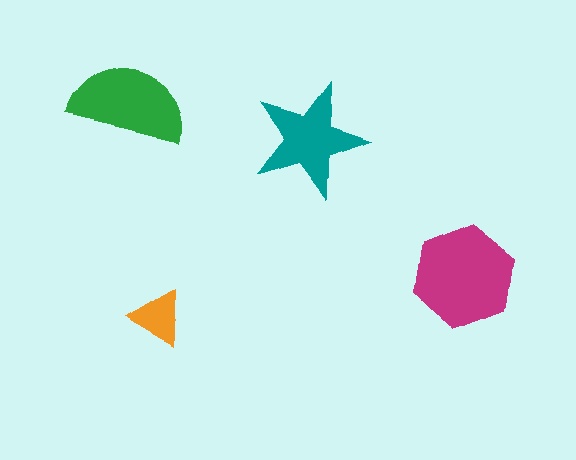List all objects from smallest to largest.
The orange triangle, the teal star, the green semicircle, the magenta hexagon.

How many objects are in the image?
There are 4 objects in the image.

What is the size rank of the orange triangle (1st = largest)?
4th.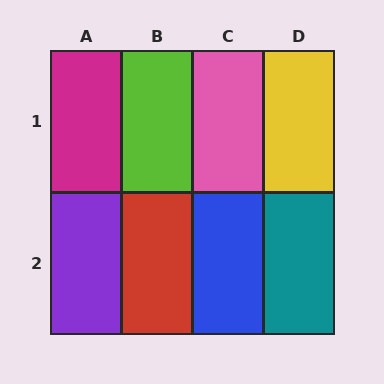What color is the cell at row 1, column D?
Yellow.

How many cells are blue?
1 cell is blue.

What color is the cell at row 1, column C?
Pink.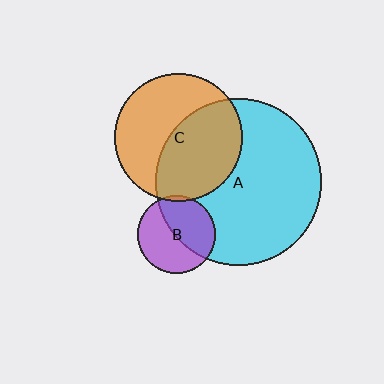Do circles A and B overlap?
Yes.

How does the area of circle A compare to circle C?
Approximately 1.7 times.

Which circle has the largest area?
Circle A (cyan).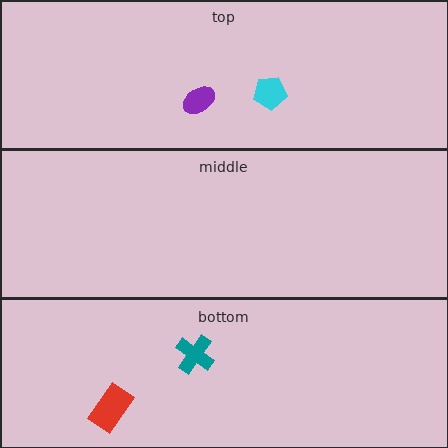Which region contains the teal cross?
The bottom region.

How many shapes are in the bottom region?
2.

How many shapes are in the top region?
2.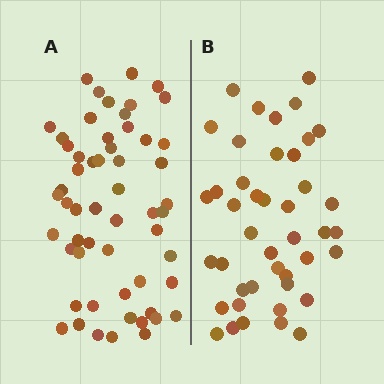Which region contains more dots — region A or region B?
Region A (the left region) has more dots.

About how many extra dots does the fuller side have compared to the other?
Region A has approximately 15 more dots than region B.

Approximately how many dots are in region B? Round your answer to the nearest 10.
About 40 dots. (The exact count is 43, which rounds to 40.)